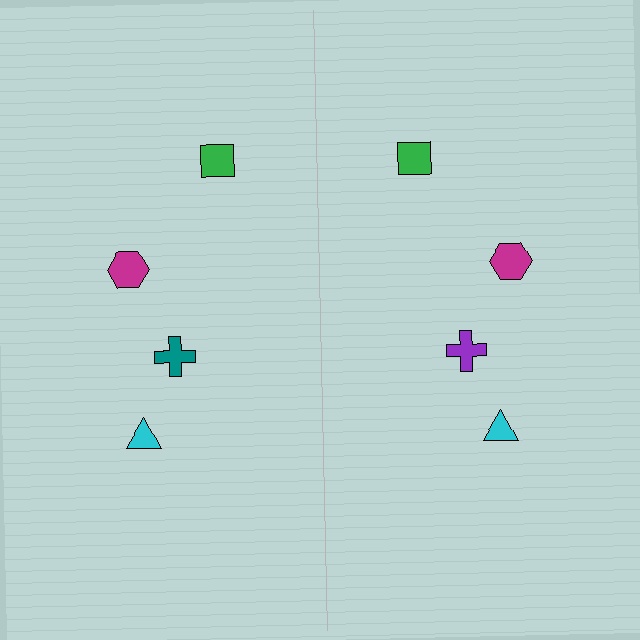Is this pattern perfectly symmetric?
No, the pattern is not perfectly symmetric. The purple cross on the right side breaks the symmetry — its mirror counterpart is teal.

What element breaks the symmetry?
The purple cross on the right side breaks the symmetry — its mirror counterpart is teal.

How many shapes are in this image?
There are 8 shapes in this image.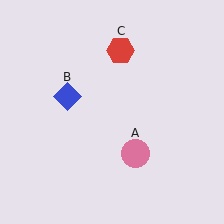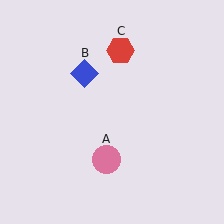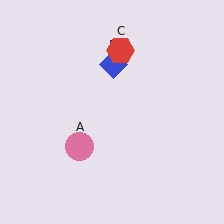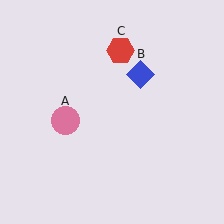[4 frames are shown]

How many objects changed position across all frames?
2 objects changed position: pink circle (object A), blue diamond (object B).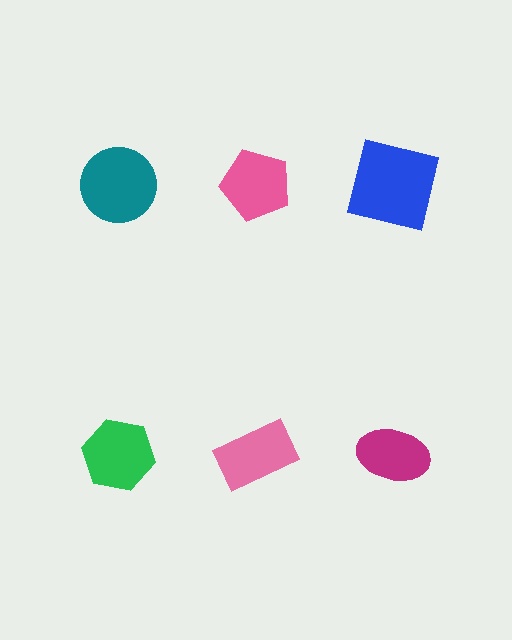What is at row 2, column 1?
A green hexagon.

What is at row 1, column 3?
A blue square.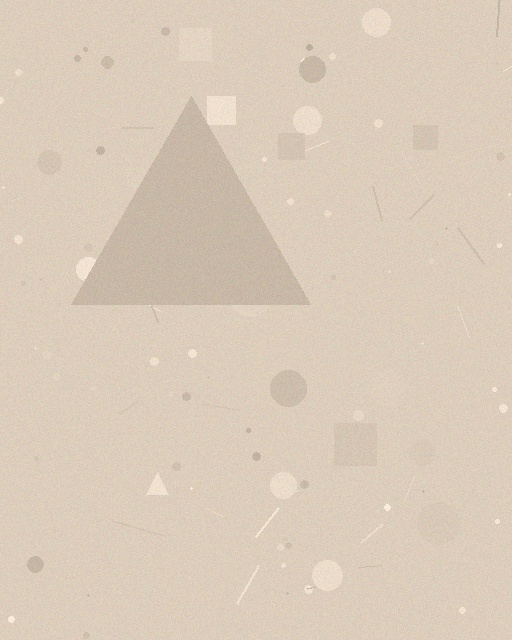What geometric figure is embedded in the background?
A triangle is embedded in the background.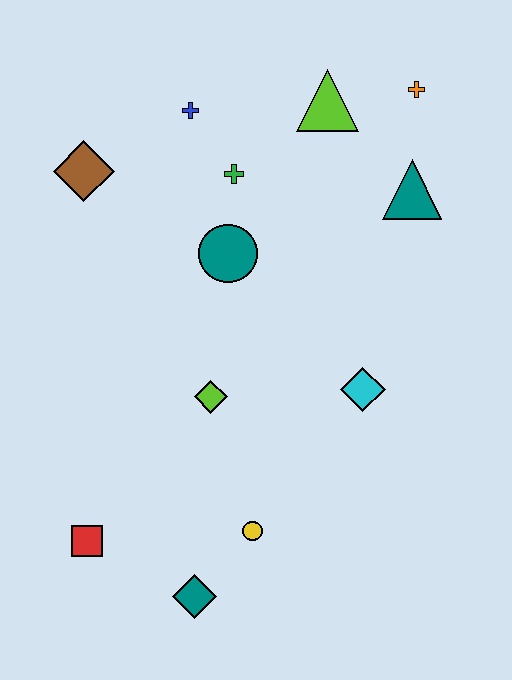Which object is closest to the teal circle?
The green cross is closest to the teal circle.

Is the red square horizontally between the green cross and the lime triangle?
No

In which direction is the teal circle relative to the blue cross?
The teal circle is below the blue cross.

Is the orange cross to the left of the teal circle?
No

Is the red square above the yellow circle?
No